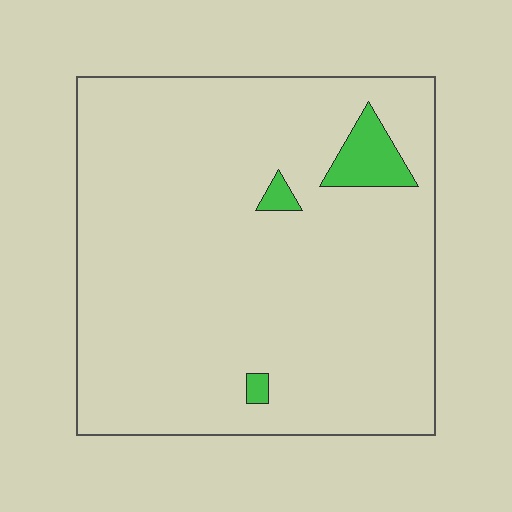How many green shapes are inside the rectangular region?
3.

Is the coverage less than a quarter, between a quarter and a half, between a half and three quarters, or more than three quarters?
Less than a quarter.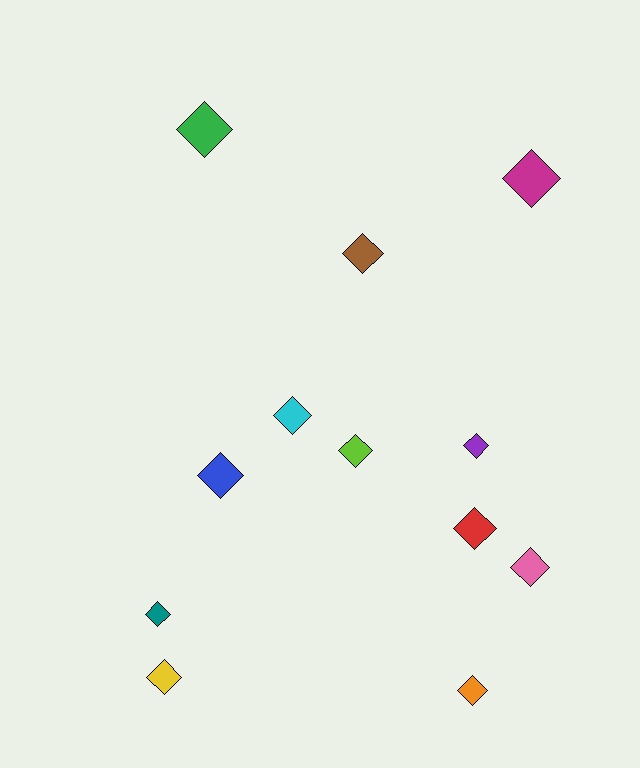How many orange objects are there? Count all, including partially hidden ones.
There is 1 orange object.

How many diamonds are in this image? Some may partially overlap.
There are 12 diamonds.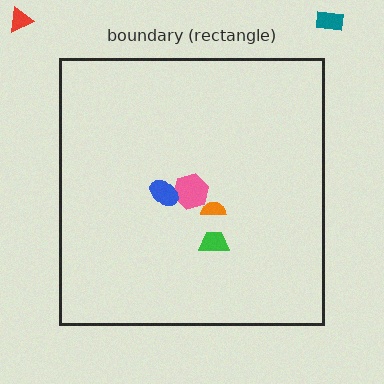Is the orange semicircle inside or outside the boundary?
Inside.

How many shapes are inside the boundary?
4 inside, 2 outside.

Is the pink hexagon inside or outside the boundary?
Inside.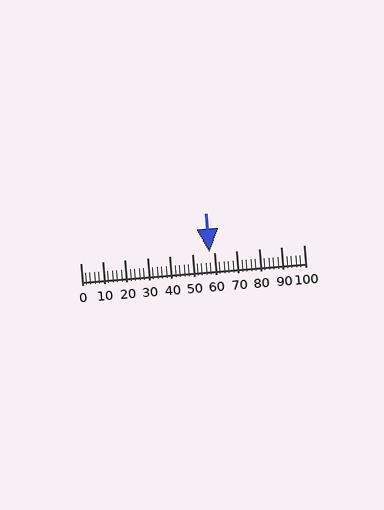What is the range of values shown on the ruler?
The ruler shows values from 0 to 100.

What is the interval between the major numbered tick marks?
The major tick marks are spaced 10 units apart.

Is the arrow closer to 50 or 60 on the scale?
The arrow is closer to 60.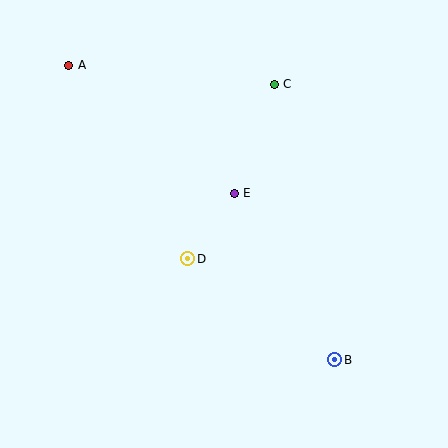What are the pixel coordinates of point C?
Point C is at (274, 84).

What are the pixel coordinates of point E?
Point E is at (234, 193).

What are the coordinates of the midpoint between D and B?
The midpoint between D and B is at (261, 309).